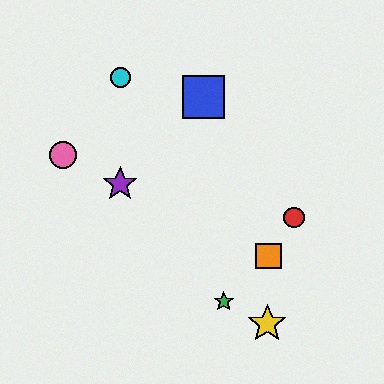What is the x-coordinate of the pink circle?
The pink circle is at x≈63.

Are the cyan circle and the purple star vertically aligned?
Yes, both are at x≈120.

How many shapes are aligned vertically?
2 shapes (the purple star, the cyan circle) are aligned vertically.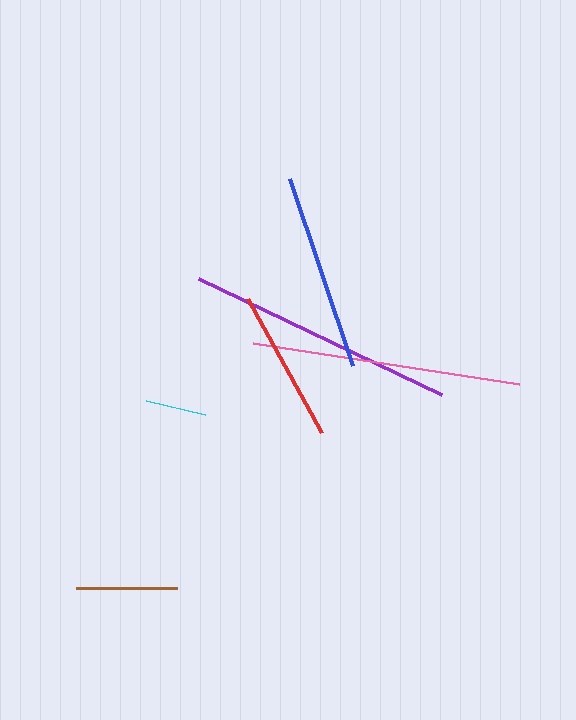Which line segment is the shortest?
The cyan line is the shortest at approximately 61 pixels.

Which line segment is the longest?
The purple line is the longest at approximately 270 pixels.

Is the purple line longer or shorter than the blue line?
The purple line is longer than the blue line.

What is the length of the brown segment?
The brown segment is approximately 101 pixels long.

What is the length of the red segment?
The red segment is approximately 153 pixels long.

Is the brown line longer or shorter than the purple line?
The purple line is longer than the brown line.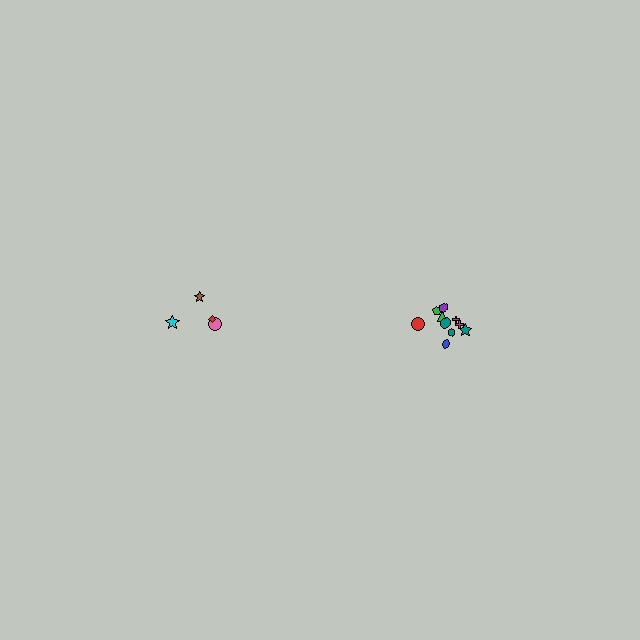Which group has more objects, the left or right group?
The right group.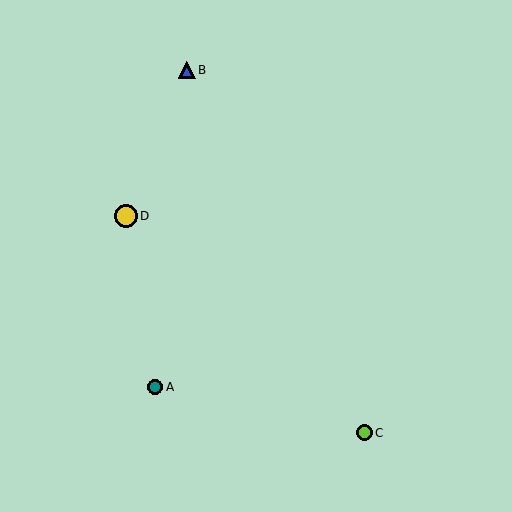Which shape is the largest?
The yellow circle (labeled D) is the largest.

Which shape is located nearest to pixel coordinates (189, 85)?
The blue triangle (labeled B) at (187, 70) is nearest to that location.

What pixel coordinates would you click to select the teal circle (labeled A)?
Click at (155, 387) to select the teal circle A.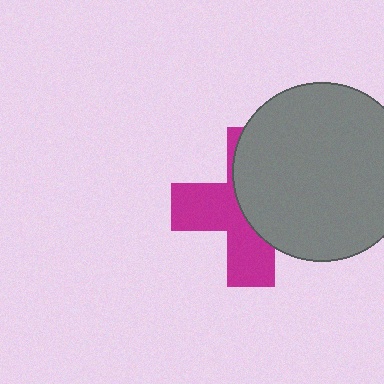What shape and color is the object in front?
The object in front is a gray circle.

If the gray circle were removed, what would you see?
You would see the complete magenta cross.